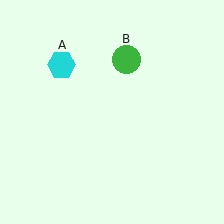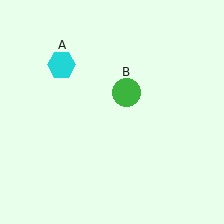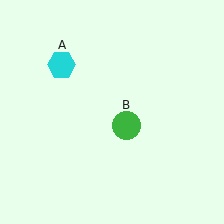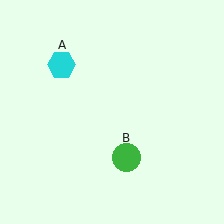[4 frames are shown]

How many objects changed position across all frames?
1 object changed position: green circle (object B).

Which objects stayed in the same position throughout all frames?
Cyan hexagon (object A) remained stationary.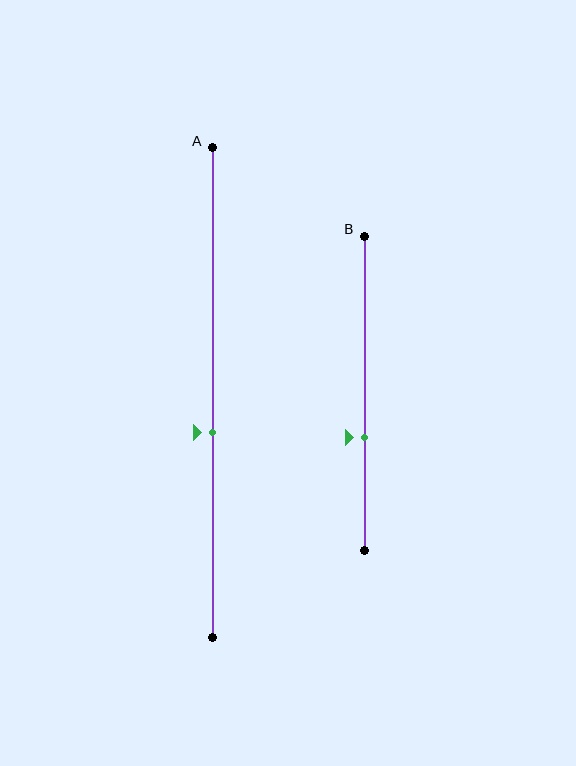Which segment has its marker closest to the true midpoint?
Segment A has its marker closest to the true midpoint.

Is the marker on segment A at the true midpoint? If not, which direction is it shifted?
No, the marker on segment A is shifted downward by about 8% of the segment length.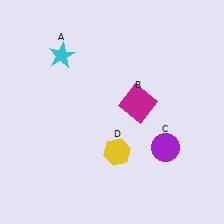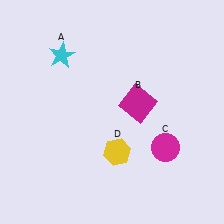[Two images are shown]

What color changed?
The circle (C) changed from purple in Image 1 to magenta in Image 2.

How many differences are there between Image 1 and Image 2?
There is 1 difference between the two images.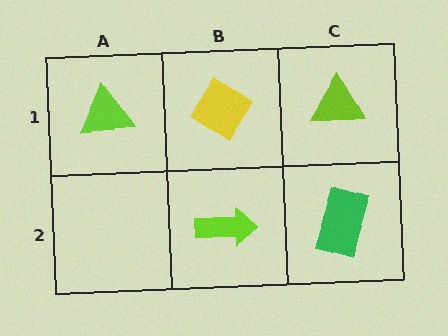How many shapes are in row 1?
3 shapes.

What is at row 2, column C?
A green rectangle.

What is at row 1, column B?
A yellow diamond.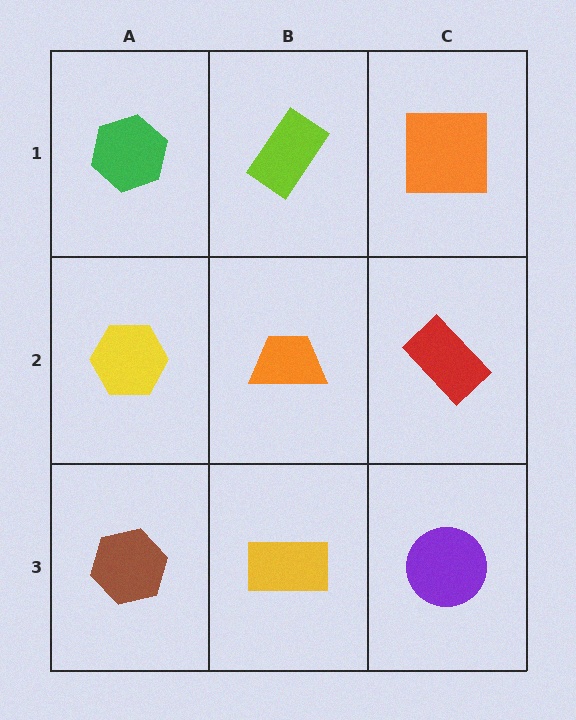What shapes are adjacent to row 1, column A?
A yellow hexagon (row 2, column A), a lime rectangle (row 1, column B).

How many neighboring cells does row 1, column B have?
3.